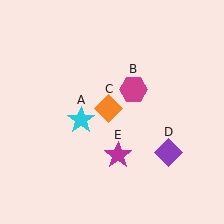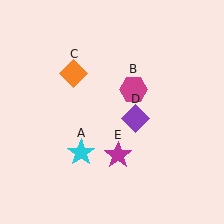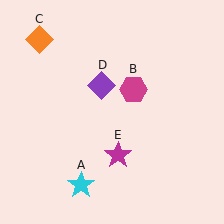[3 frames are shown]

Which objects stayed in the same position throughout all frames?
Magenta hexagon (object B) and magenta star (object E) remained stationary.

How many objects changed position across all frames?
3 objects changed position: cyan star (object A), orange diamond (object C), purple diamond (object D).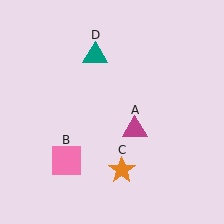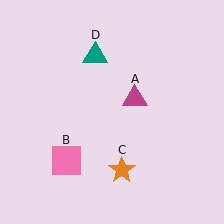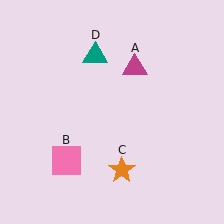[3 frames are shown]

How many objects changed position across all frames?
1 object changed position: magenta triangle (object A).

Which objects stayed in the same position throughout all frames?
Pink square (object B) and orange star (object C) and teal triangle (object D) remained stationary.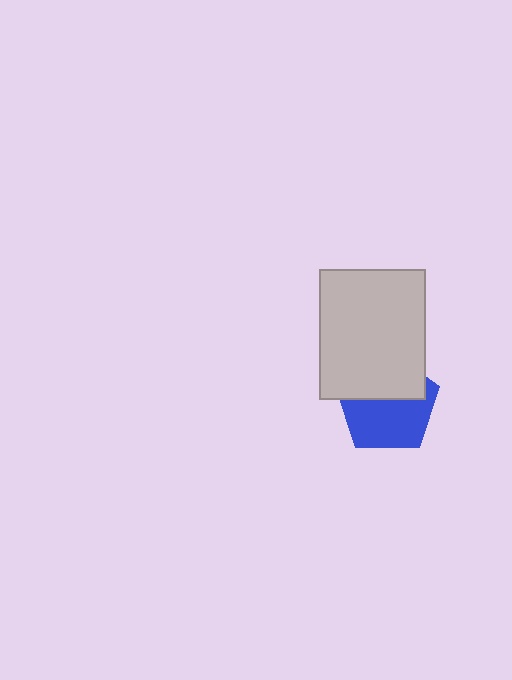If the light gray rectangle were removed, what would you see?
You would see the complete blue pentagon.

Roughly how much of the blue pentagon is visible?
About half of it is visible (roughly 57%).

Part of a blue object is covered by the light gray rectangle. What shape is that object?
It is a pentagon.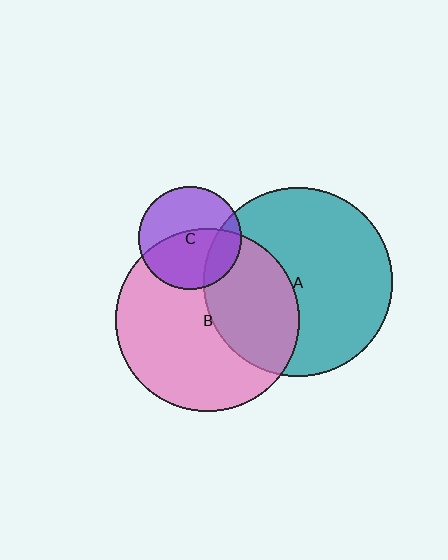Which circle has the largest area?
Circle A (teal).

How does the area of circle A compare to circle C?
Approximately 3.4 times.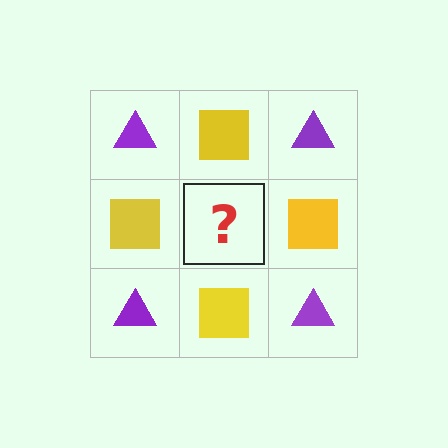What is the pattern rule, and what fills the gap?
The rule is that it alternates purple triangle and yellow square in a checkerboard pattern. The gap should be filled with a purple triangle.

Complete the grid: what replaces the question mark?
The question mark should be replaced with a purple triangle.